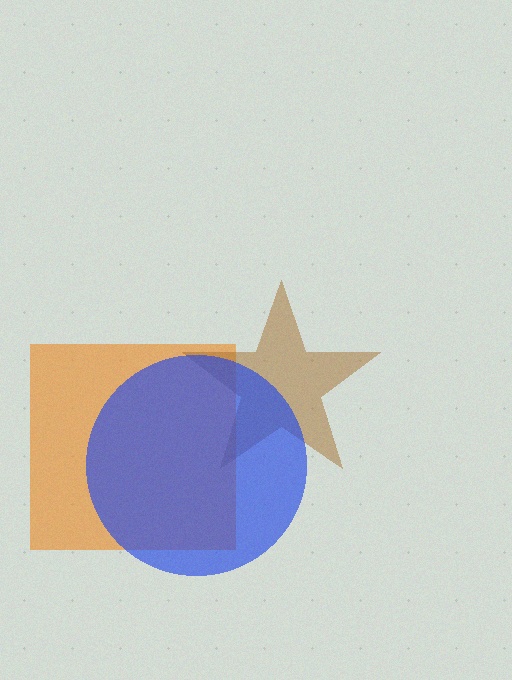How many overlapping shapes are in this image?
There are 3 overlapping shapes in the image.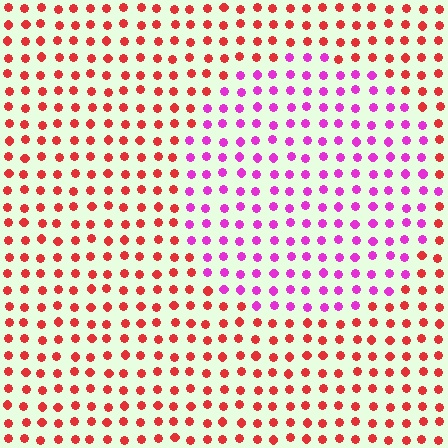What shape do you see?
I see a circle.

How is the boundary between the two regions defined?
The boundary is defined purely by a slight shift in hue (about 53 degrees). Spacing, size, and orientation are identical on both sides.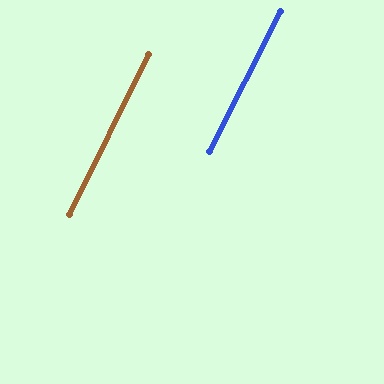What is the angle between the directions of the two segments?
Approximately 0 degrees.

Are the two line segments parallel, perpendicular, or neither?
Parallel — their directions differ by only 0.4°.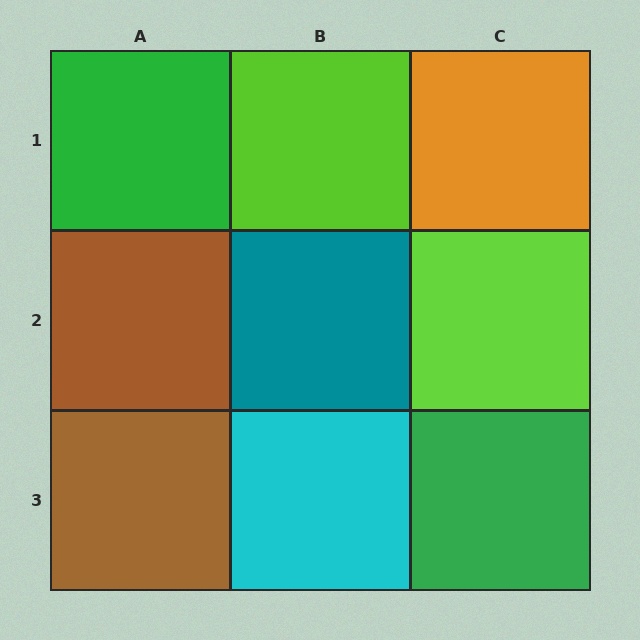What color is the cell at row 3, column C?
Green.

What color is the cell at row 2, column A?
Brown.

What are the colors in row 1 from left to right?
Green, lime, orange.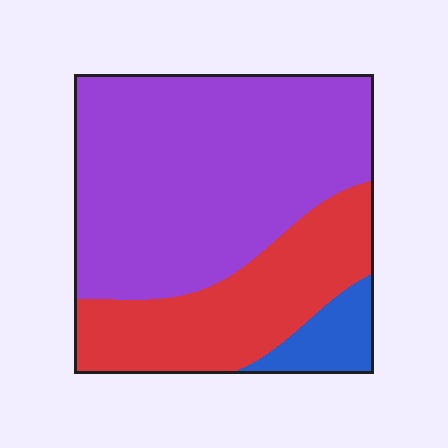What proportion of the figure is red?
Red covers about 30% of the figure.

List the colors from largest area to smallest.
From largest to smallest: purple, red, blue.